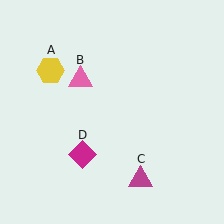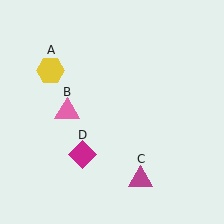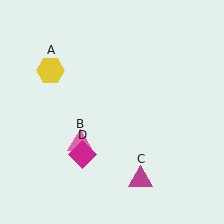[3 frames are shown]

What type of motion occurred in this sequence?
The pink triangle (object B) rotated counterclockwise around the center of the scene.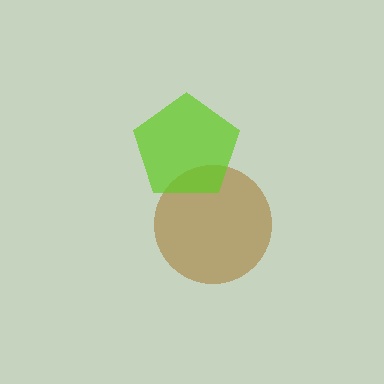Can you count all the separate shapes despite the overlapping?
Yes, there are 2 separate shapes.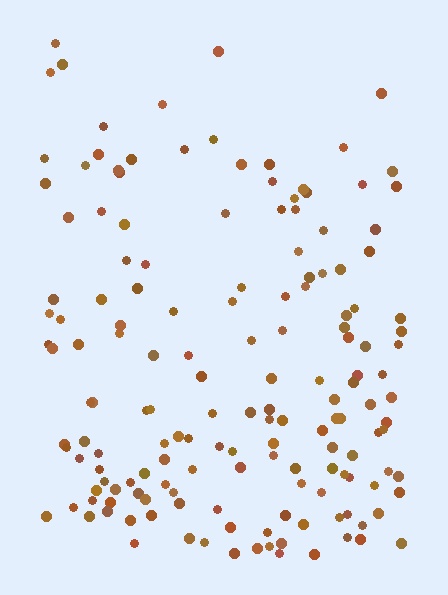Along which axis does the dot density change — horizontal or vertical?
Vertical.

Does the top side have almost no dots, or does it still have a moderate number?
Still a moderate number, just noticeably fewer than the bottom.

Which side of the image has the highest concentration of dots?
The bottom.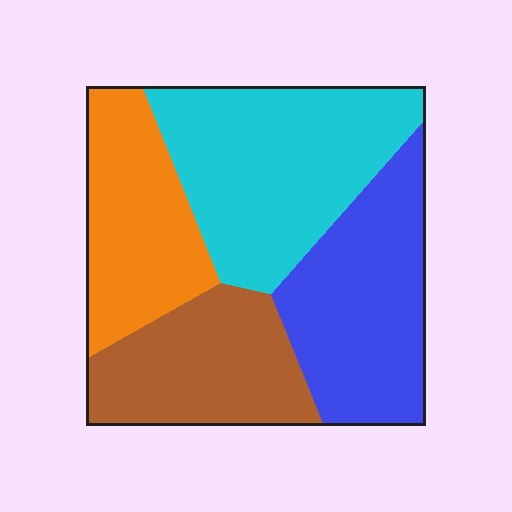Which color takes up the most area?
Cyan, at roughly 30%.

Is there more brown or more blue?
Blue.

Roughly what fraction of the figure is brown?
Brown covers roughly 20% of the figure.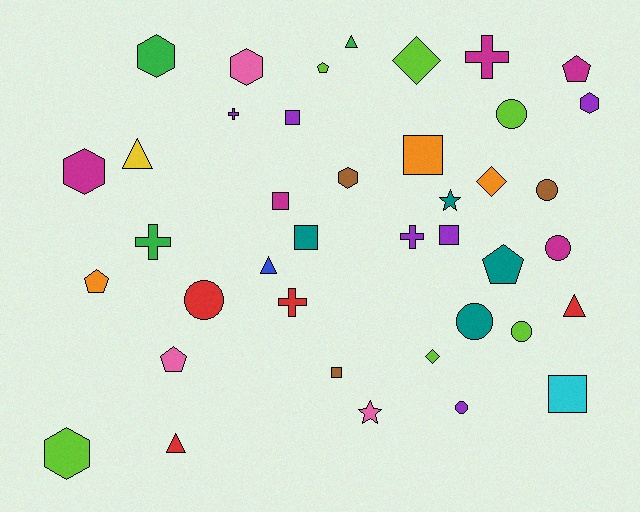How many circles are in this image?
There are 7 circles.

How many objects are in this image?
There are 40 objects.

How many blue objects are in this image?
There is 1 blue object.